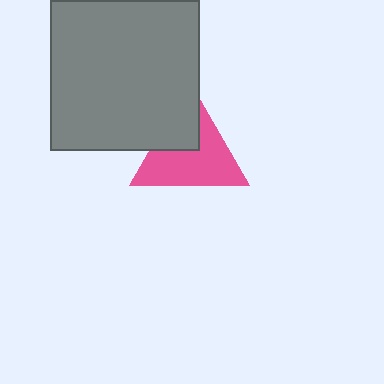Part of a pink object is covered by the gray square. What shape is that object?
It is a triangle.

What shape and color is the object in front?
The object in front is a gray square.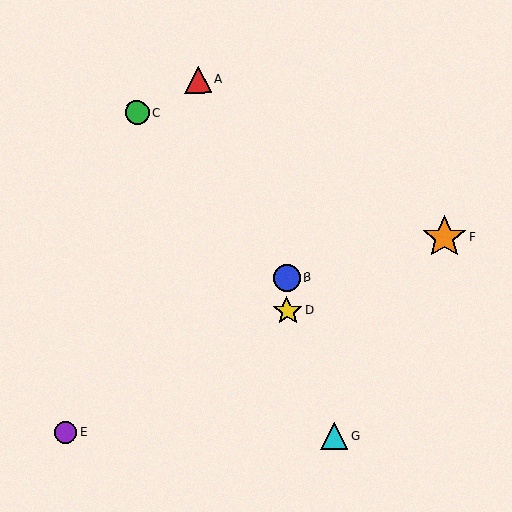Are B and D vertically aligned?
Yes, both are at x≈287.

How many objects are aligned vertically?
2 objects (B, D) are aligned vertically.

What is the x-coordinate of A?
Object A is at x≈198.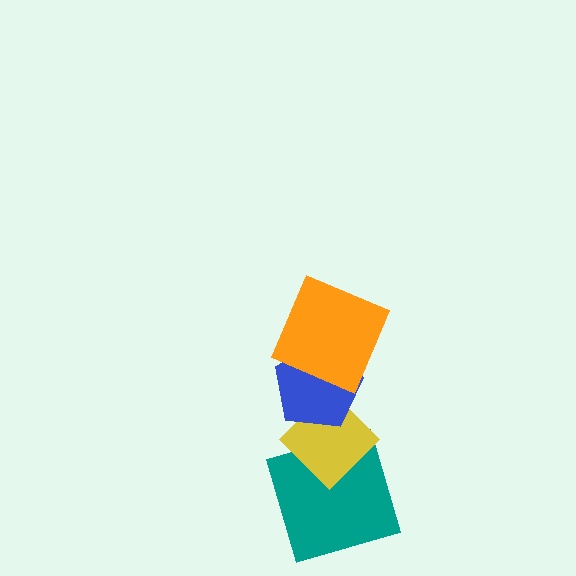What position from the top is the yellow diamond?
The yellow diamond is 3rd from the top.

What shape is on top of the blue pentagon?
The orange square is on top of the blue pentagon.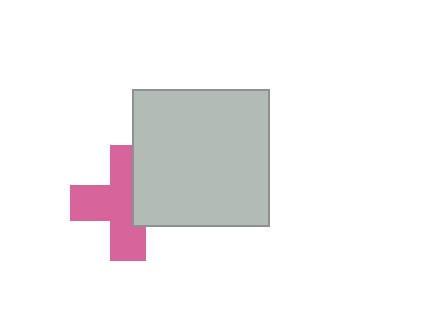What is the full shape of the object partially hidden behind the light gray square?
The partially hidden object is a pink cross.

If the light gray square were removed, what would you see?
You would see the complete pink cross.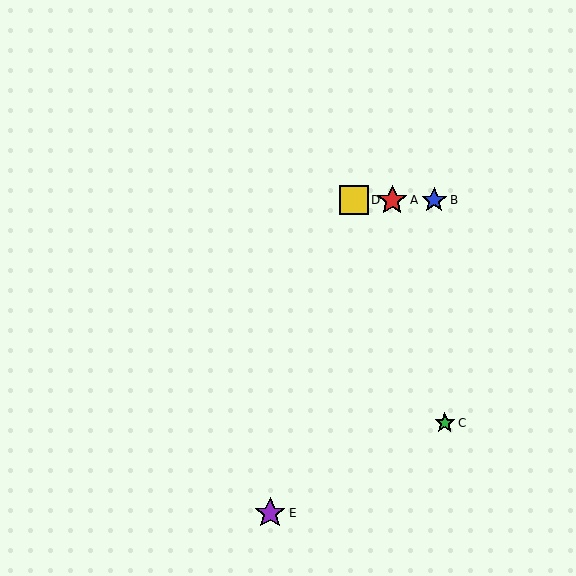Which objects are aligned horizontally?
Objects A, B, D are aligned horizontally.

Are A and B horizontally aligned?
Yes, both are at y≈200.